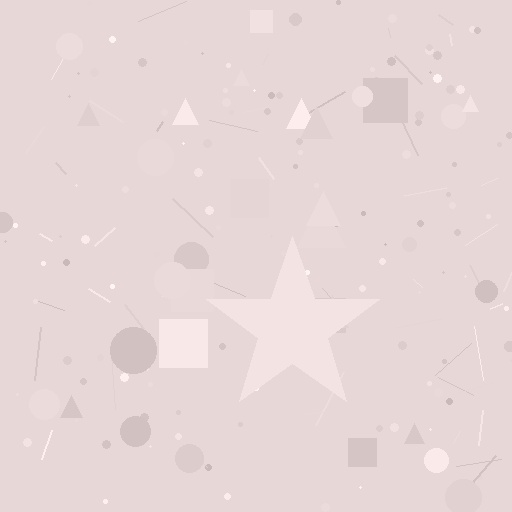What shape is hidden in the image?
A star is hidden in the image.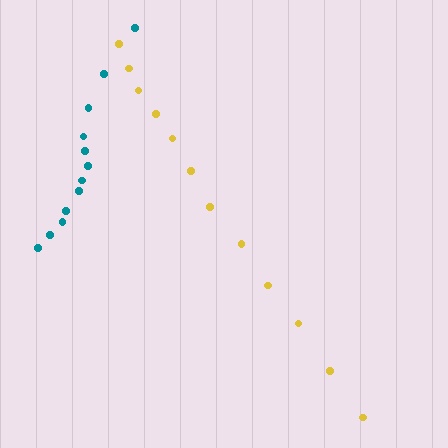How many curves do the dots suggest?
There are 2 distinct paths.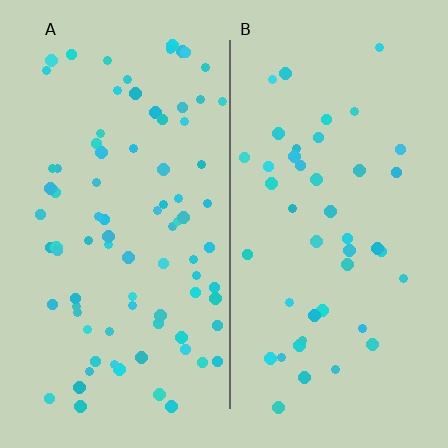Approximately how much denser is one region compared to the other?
Approximately 1.8× — region A over region B.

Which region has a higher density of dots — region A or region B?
A (the left).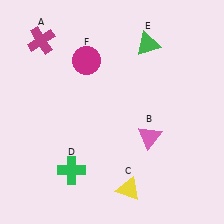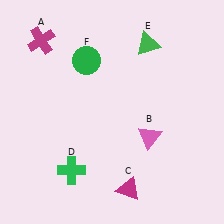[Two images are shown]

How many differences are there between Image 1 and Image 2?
There are 2 differences between the two images.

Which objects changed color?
C changed from yellow to magenta. F changed from magenta to green.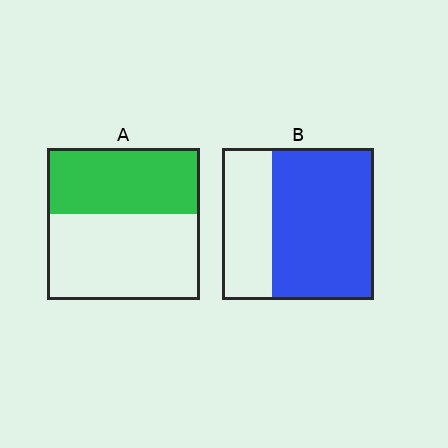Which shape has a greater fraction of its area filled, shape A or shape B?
Shape B.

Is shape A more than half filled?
No.